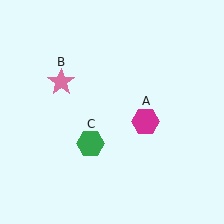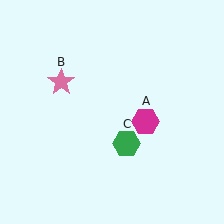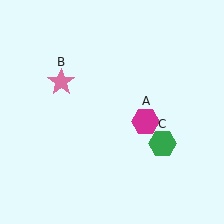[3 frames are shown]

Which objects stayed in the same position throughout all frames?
Magenta hexagon (object A) and pink star (object B) remained stationary.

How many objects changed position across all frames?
1 object changed position: green hexagon (object C).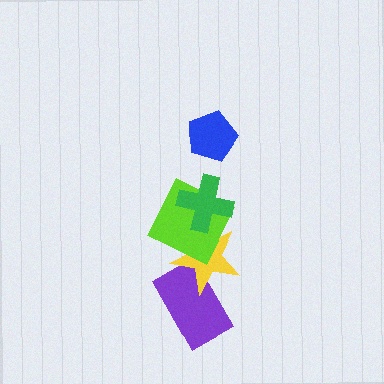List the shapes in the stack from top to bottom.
From top to bottom: the blue pentagon, the green cross, the lime square, the yellow star, the purple rectangle.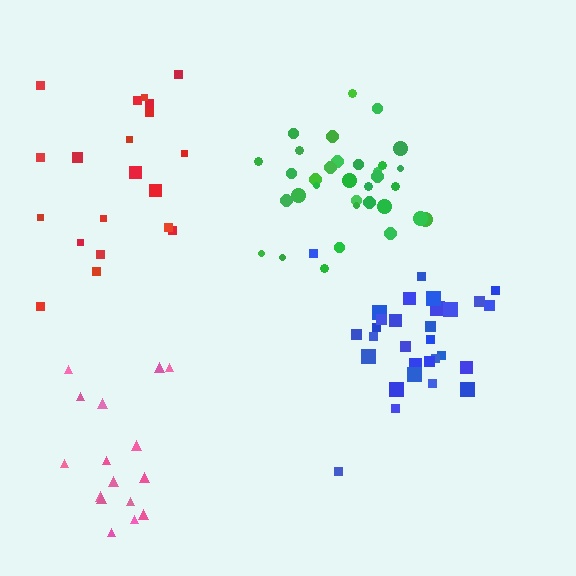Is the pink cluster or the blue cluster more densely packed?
Blue.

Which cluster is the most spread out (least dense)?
Pink.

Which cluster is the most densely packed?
Green.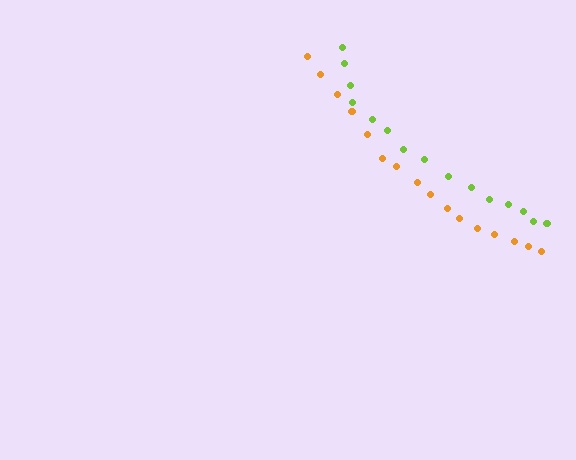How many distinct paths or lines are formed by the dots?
There are 2 distinct paths.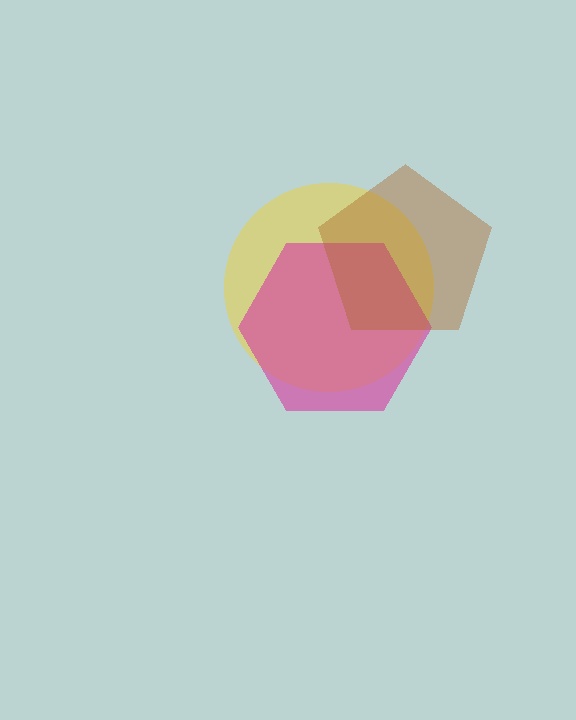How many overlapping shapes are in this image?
There are 3 overlapping shapes in the image.